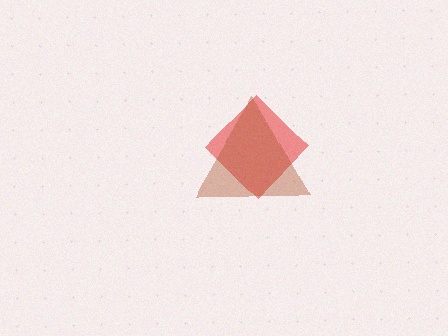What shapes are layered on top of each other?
The layered shapes are: a red diamond, a brown triangle.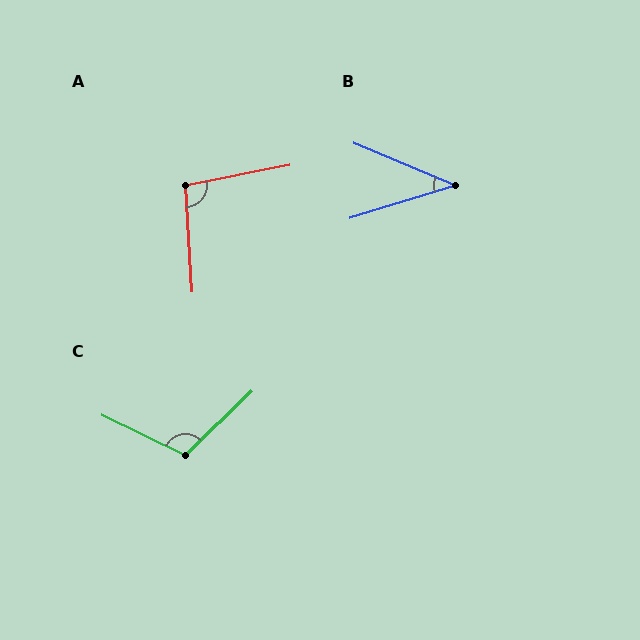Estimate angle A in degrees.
Approximately 98 degrees.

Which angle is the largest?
C, at approximately 110 degrees.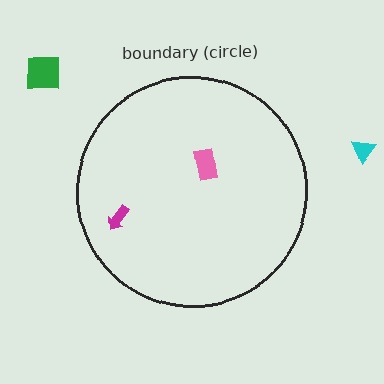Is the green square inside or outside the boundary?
Outside.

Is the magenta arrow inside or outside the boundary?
Inside.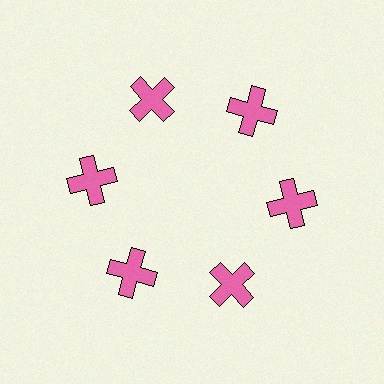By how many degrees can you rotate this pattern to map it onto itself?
The pattern maps onto itself every 60 degrees of rotation.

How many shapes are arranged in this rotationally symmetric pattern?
There are 6 shapes, arranged in 6 groups of 1.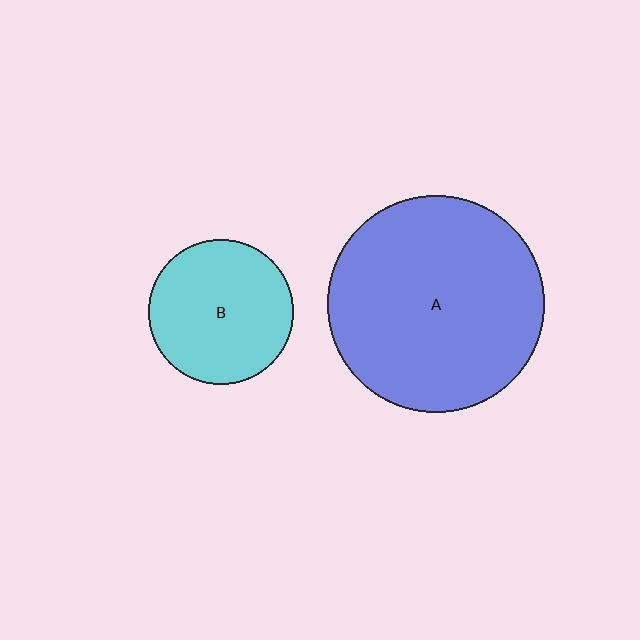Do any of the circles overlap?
No, none of the circles overlap.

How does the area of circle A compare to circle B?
Approximately 2.2 times.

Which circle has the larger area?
Circle A (blue).